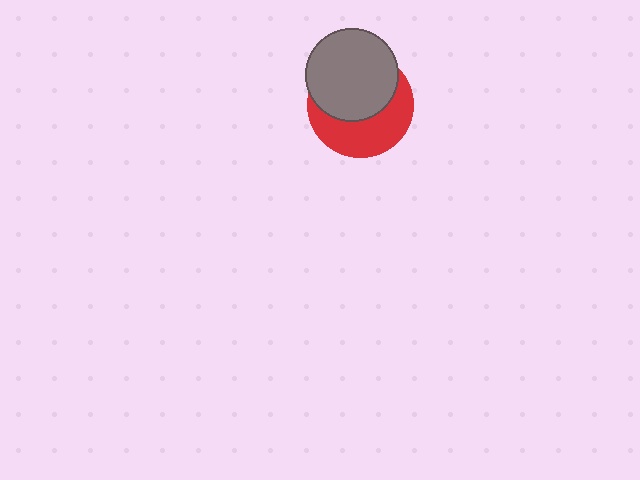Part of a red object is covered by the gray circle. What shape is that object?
It is a circle.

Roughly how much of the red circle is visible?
About half of it is visible (roughly 46%).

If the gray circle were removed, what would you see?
You would see the complete red circle.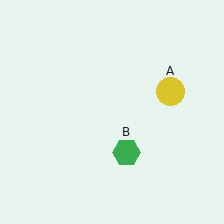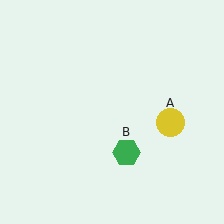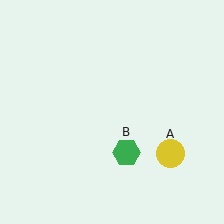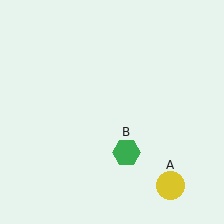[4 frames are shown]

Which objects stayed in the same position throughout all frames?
Green hexagon (object B) remained stationary.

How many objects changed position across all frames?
1 object changed position: yellow circle (object A).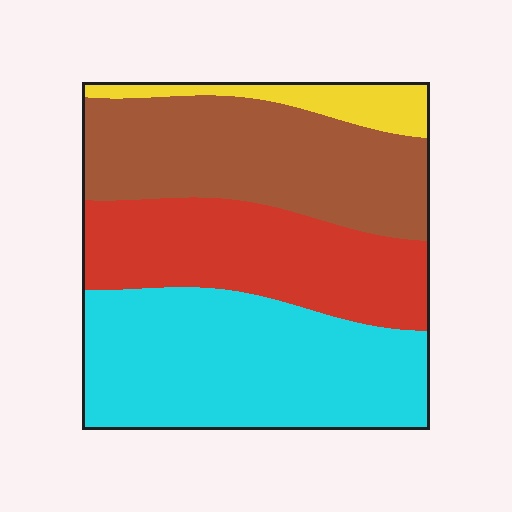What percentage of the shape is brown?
Brown takes up about one third (1/3) of the shape.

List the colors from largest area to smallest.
From largest to smallest: cyan, brown, red, yellow.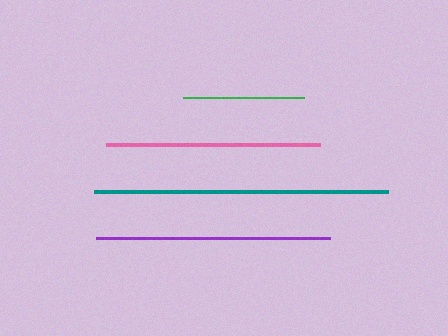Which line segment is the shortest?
The green line is the shortest at approximately 121 pixels.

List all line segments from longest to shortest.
From longest to shortest: teal, purple, pink, green.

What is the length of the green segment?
The green segment is approximately 121 pixels long.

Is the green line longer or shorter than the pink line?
The pink line is longer than the green line.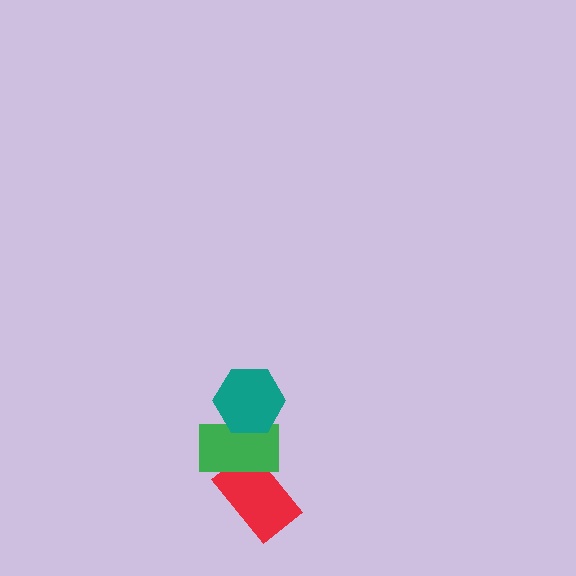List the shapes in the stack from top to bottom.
From top to bottom: the teal hexagon, the green rectangle, the red rectangle.